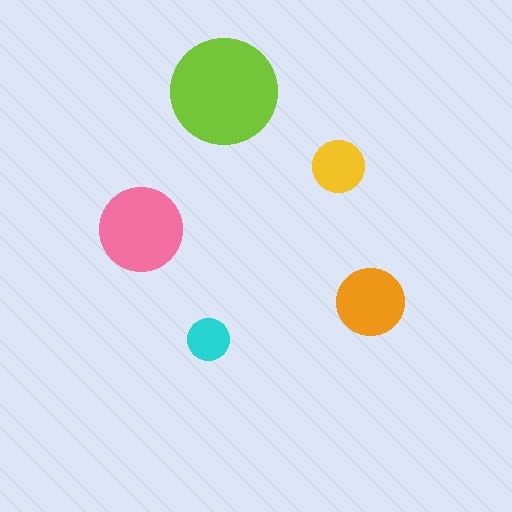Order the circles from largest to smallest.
the lime one, the pink one, the orange one, the yellow one, the cyan one.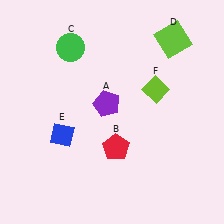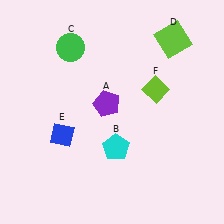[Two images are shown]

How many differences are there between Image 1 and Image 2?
There is 1 difference between the two images.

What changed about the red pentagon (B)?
In Image 1, B is red. In Image 2, it changed to cyan.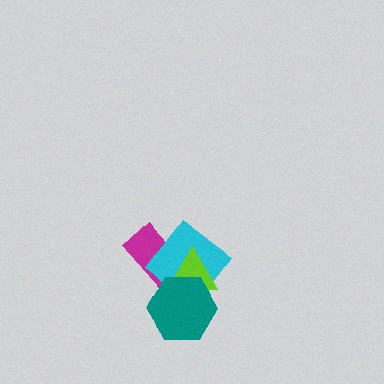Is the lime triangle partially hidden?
Yes, it is partially covered by another shape.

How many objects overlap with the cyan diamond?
3 objects overlap with the cyan diamond.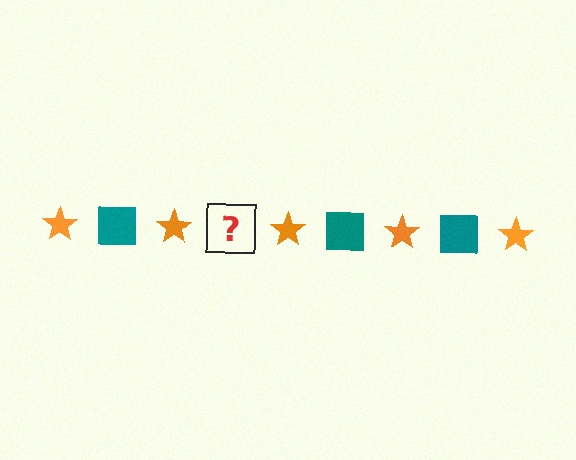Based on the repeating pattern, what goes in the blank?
The blank should be a teal square.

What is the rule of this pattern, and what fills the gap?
The rule is that the pattern alternates between orange star and teal square. The gap should be filled with a teal square.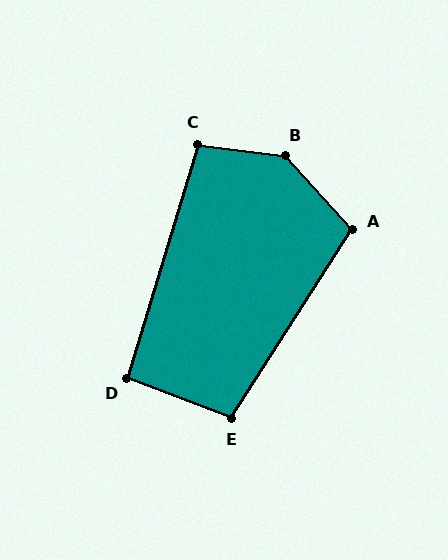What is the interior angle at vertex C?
Approximately 99 degrees (obtuse).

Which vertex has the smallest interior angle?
D, at approximately 94 degrees.